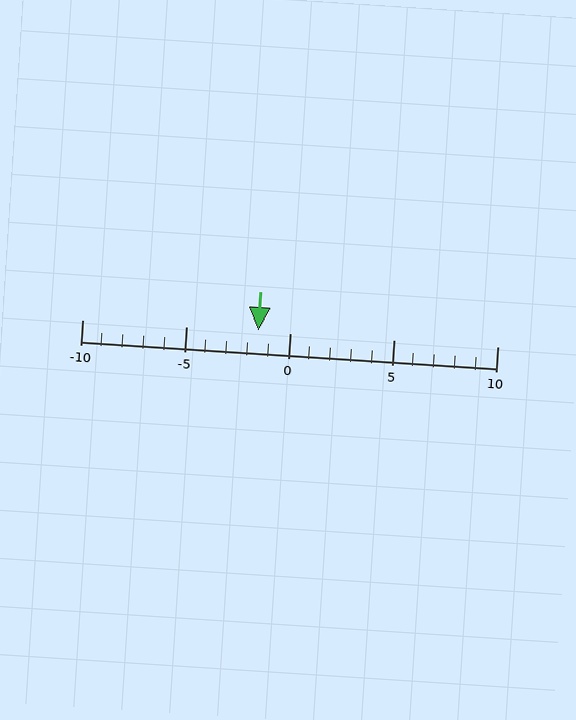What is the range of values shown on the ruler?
The ruler shows values from -10 to 10.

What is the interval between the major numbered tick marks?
The major tick marks are spaced 5 units apart.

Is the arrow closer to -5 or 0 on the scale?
The arrow is closer to 0.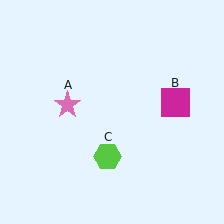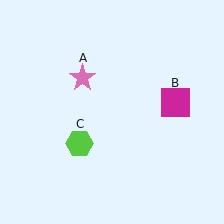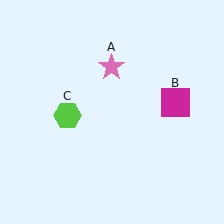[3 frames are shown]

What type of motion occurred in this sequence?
The pink star (object A), lime hexagon (object C) rotated clockwise around the center of the scene.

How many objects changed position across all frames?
2 objects changed position: pink star (object A), lime hexagon (object C).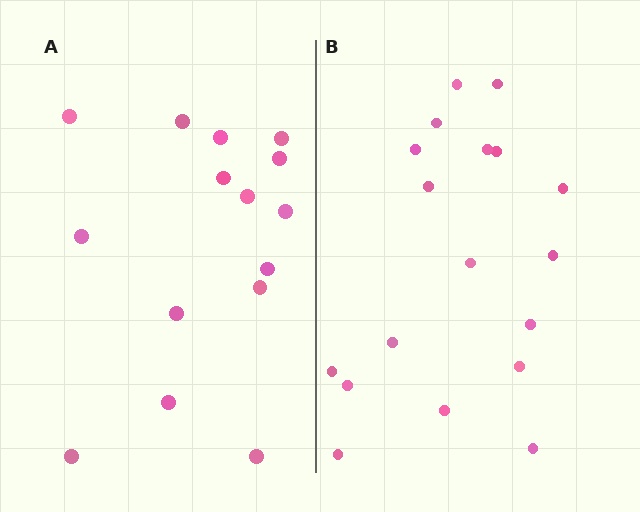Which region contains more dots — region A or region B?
Region B (the right region) has more dots.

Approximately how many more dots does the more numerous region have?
Region B has just a few more — roughly 2 or 3 more dots than region A.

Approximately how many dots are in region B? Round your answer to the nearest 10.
About 20 dots. (The exact count is 18, which rounds to 20.)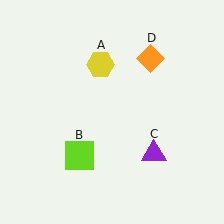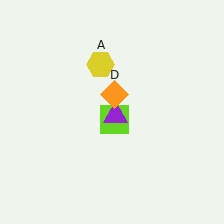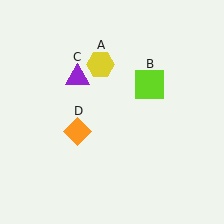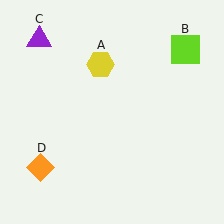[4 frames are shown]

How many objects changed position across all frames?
3 objects changed position: lime square (object B), purple triangle (object C), orange diamond (object D).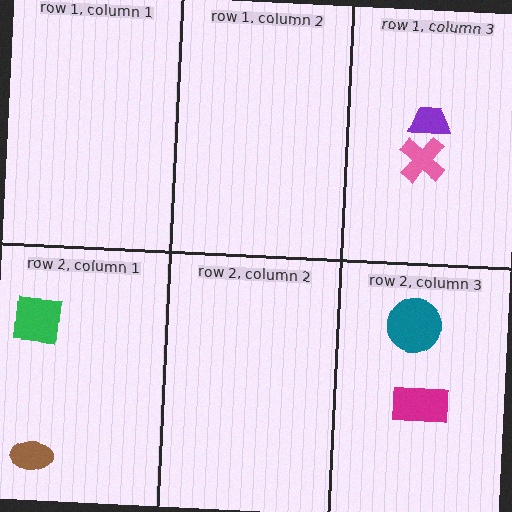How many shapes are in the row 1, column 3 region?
2.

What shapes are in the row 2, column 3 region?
The magenta rectangle, the teal circle.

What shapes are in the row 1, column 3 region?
The pink cross, the purple trapezoid.